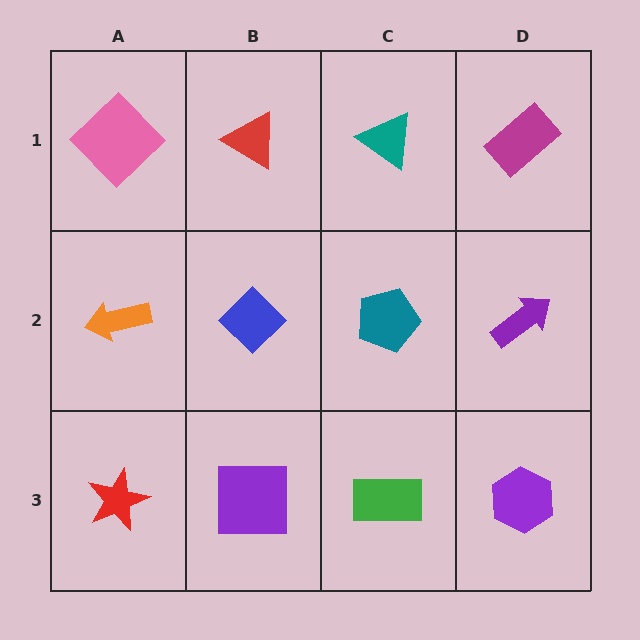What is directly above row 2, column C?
A teal triangle.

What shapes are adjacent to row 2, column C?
A teal triangle (row 1, column C), a green rectangle (row 3, column C), a blue diamond (row 2, column B), a purple arrow (row 2, column D).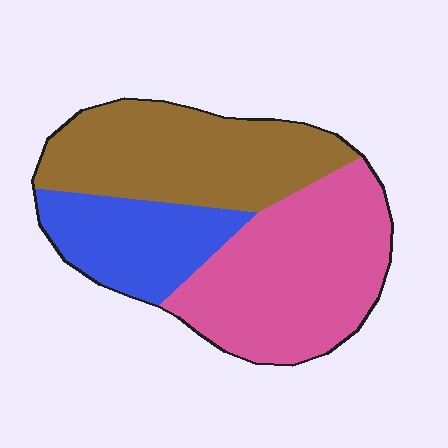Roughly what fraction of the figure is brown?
Brown takes up about three eighths (3/8) of the figure.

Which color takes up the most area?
Pink, at roughly 40%.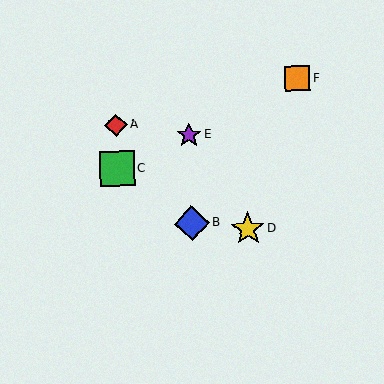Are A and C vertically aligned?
Yes, both are at x≈116.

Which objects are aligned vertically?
Objects A, C are aligned vertically.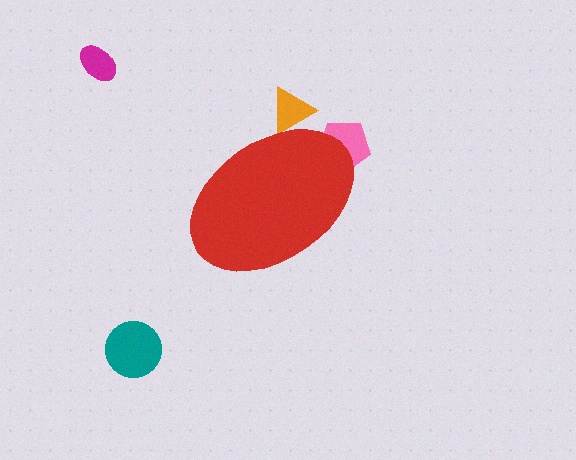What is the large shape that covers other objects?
A red ellipse.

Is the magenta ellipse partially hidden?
No, the magenta ellipse is fully visible.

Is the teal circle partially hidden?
No, the teal circle is fully visible.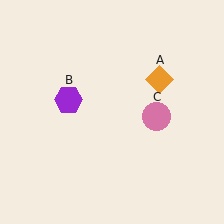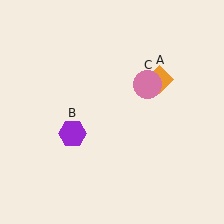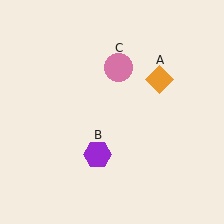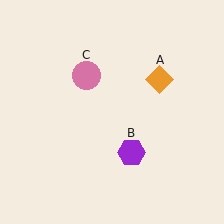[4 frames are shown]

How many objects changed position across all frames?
2 objects changed position: purple hexagon (object B), pink circle (object C).